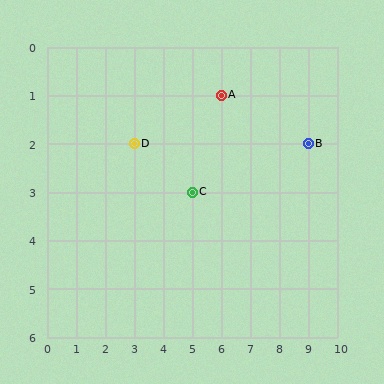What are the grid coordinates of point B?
Point B is at grid coordinates (9, 2).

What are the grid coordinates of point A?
Point A is at grid coordinates (6, 1).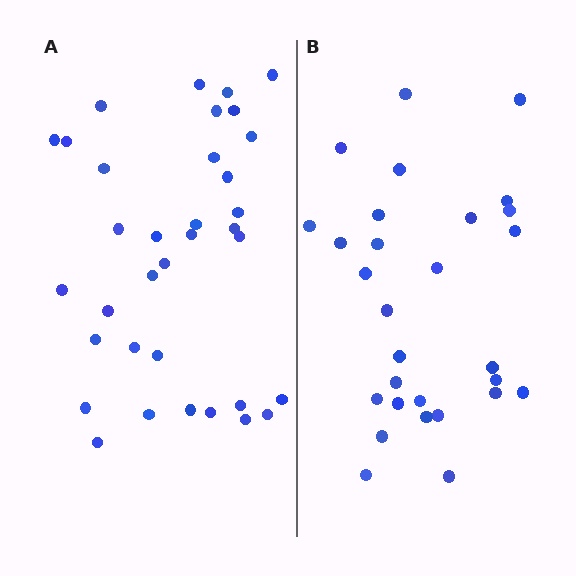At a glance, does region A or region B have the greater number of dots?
Region A (the left region) has more dots.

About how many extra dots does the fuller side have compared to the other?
Region A has about 6 more dots than region B.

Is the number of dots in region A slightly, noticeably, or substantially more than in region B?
Region A has only slightly more — the two regions are fairly close. The ratio is roughly 1.2 to 1.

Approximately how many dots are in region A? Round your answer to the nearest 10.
About 40 dots. (The exact count is 35, which rounds to 40.)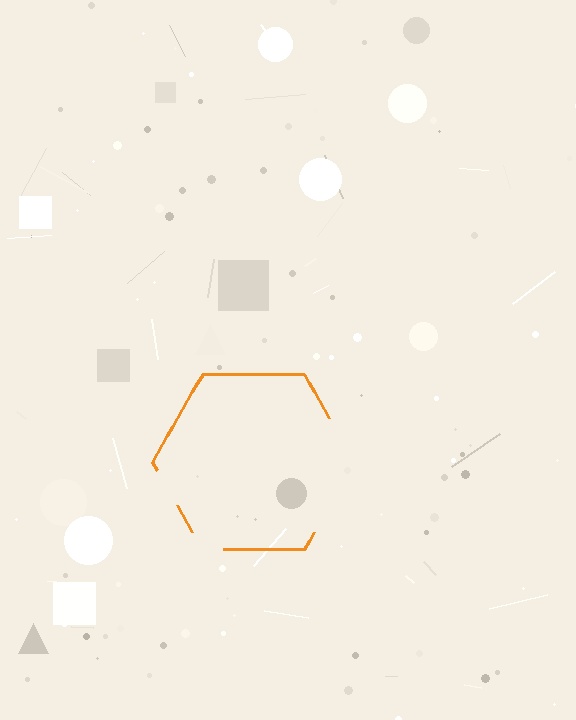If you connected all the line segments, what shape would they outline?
They would outline a hexagon.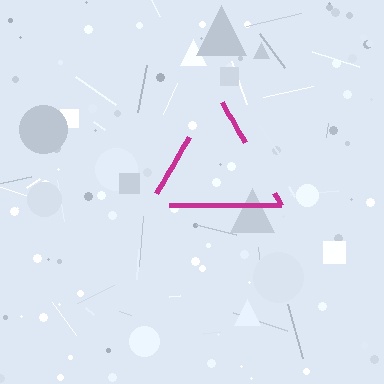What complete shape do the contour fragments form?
The contour fragments form a triangle.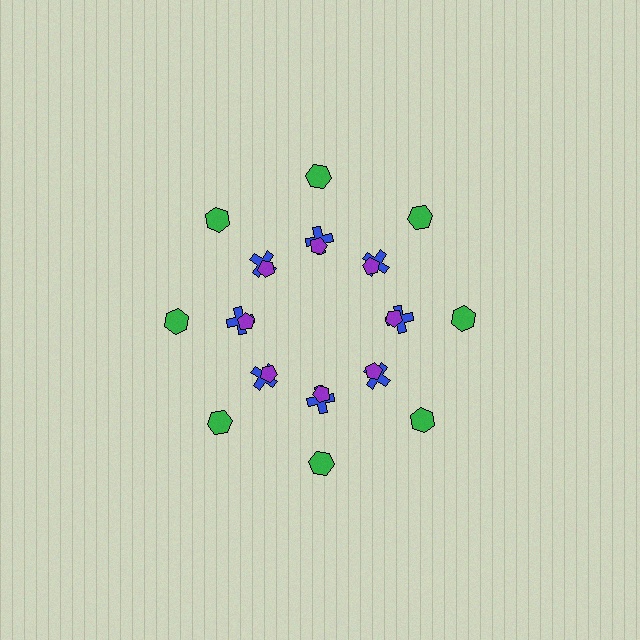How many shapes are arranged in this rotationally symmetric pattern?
There are 24 shapes, arranged in 8 groups of 3.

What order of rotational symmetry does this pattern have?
This pattern has 8-fold rotational symmetry.